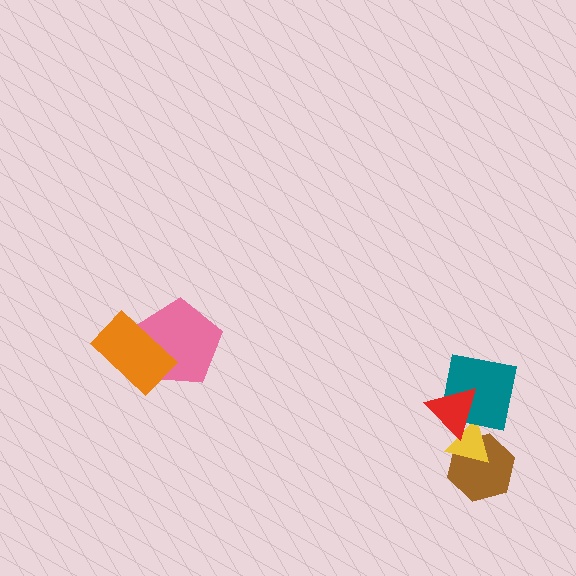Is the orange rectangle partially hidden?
No, no other shape covers it.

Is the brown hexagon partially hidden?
Yes, it is partially covered by another shape.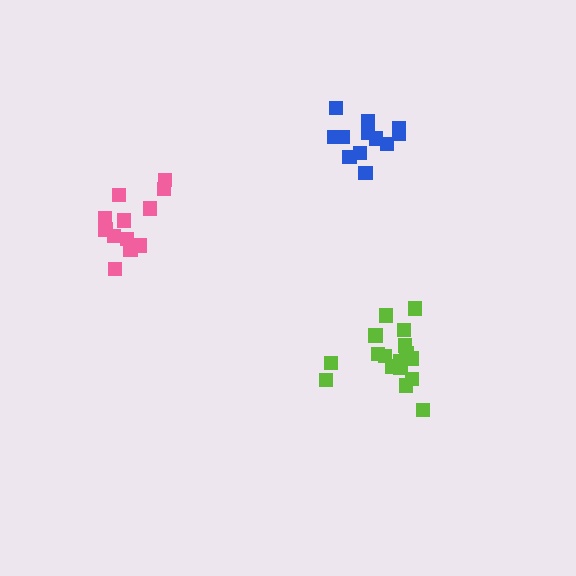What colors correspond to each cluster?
The clusters are colored: lime, blue, pink.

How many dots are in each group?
Group 1: 17 dots, Group 2: 12 dots, Group 3: 13 dots (42 total).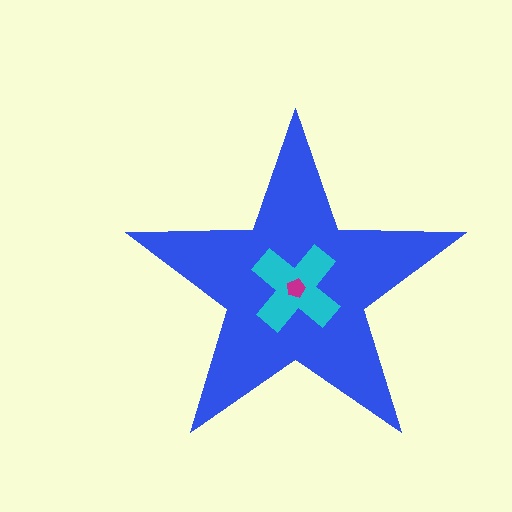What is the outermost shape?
The blue star.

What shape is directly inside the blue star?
The cyan cross.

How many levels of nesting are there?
3.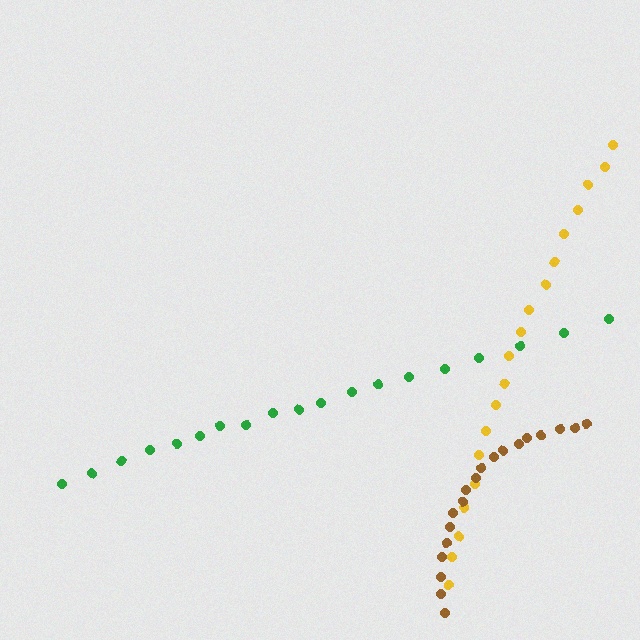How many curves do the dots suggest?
There are 3 distinct paths.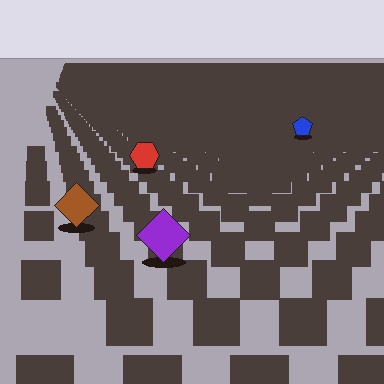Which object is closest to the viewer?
The purple diamond is closest. The texture marks near it are larger and more spread out.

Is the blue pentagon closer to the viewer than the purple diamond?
No. The purple diamond is closer — you can tell from the texture gradient: the ground texture is coarser near it.